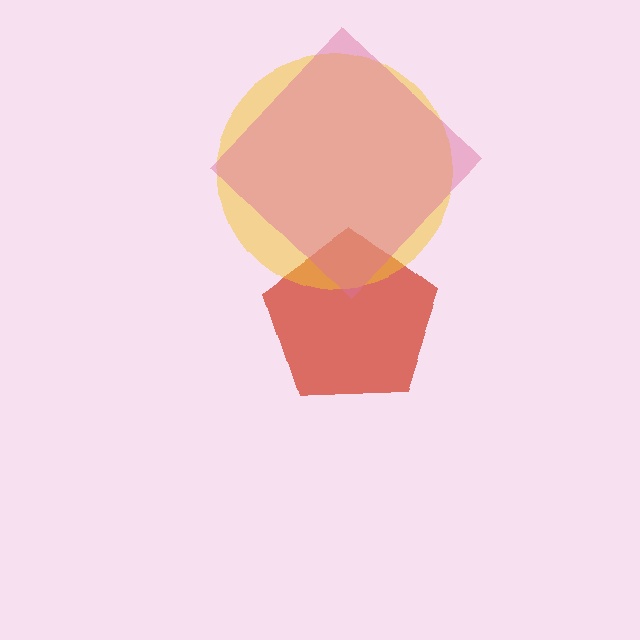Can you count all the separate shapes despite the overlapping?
Yes, there are 3 separate shapes.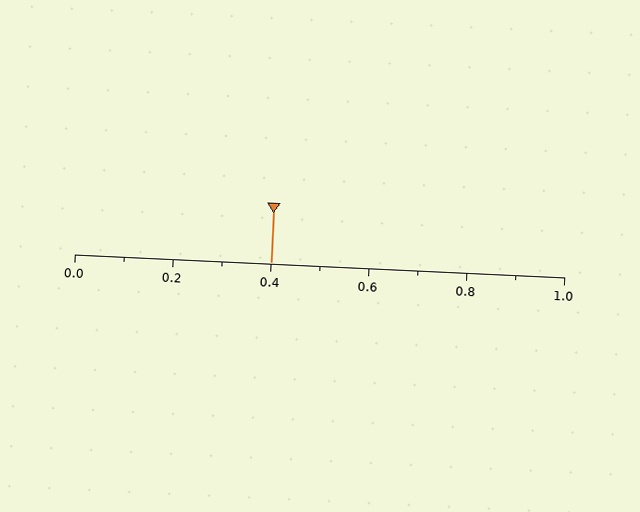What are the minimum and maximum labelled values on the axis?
The axis runs from 0.0 to 1.0.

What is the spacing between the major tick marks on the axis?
The major ticks are spaced 0.2 apart.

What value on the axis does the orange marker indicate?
The marker indicates approximately 0.4.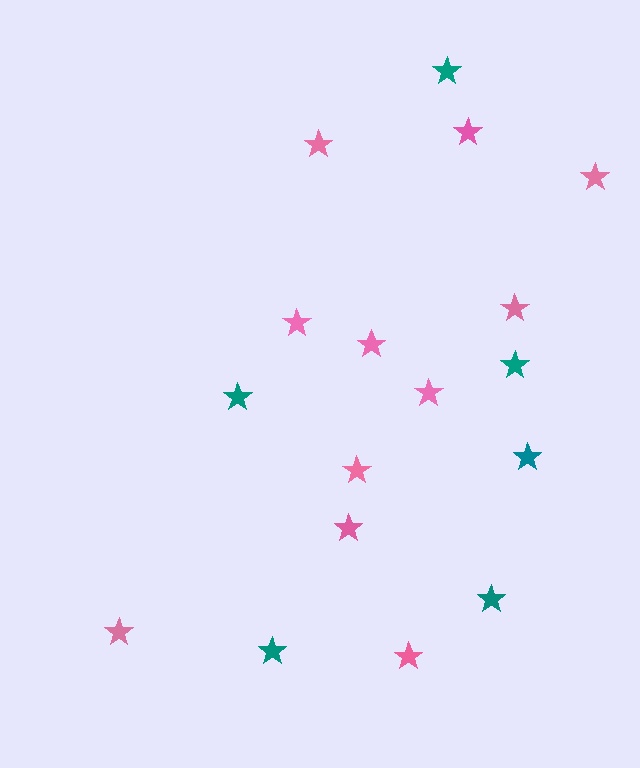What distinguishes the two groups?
There are 2 groups: one group of pink stars (11) and one group of teal stars (6).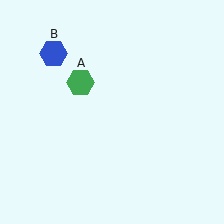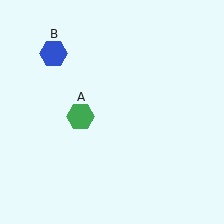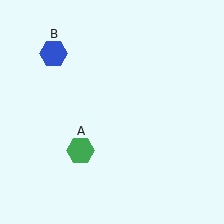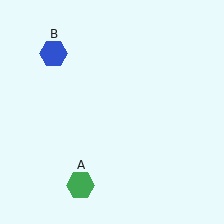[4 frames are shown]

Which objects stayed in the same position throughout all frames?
Blue hexagon (object B) remained stationary.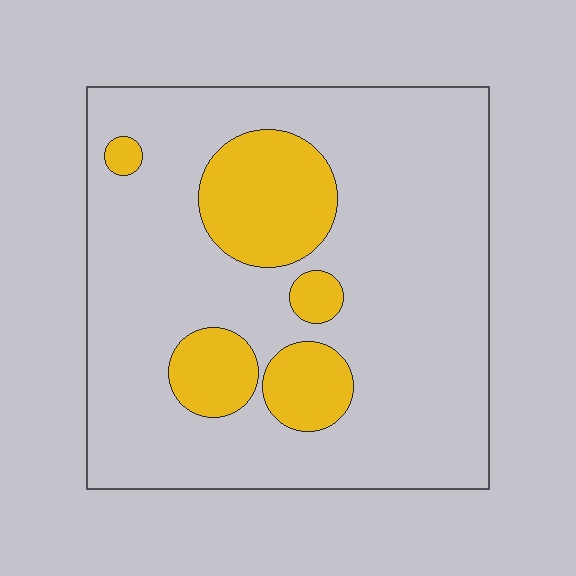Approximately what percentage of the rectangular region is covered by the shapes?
Approximately 20%.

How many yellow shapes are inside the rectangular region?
5.